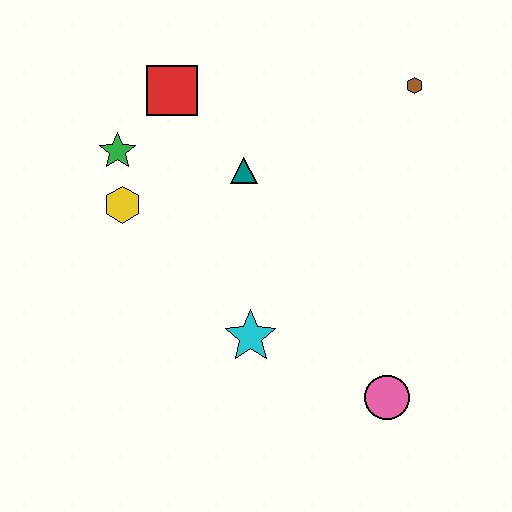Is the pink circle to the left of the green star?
No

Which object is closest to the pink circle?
The cyan star is closest to the pink circle.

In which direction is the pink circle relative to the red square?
The pink circle is below the red square.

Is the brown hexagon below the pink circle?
No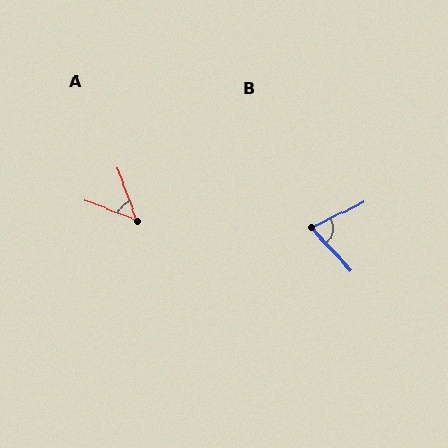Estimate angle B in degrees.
Approximately 74 degrees.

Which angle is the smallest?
A, at approximately 49 degrees.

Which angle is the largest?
B, at approximately 74 degrees.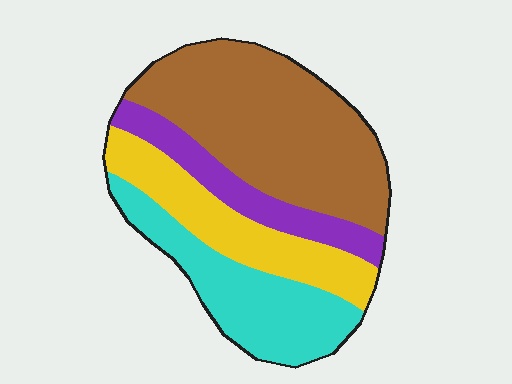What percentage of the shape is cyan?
Cyan takes up about one quarter (1/4) of the shape.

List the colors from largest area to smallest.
From largest to smallest: brown, cyan, yellow, purple.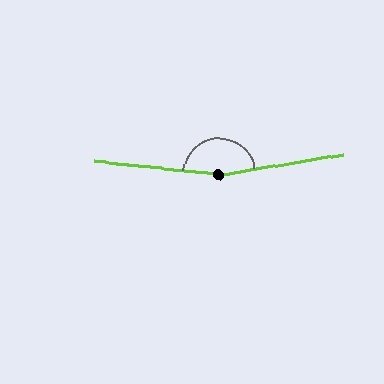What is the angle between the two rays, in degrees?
Approximately 165 degrees.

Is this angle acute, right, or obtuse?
It is obtuse.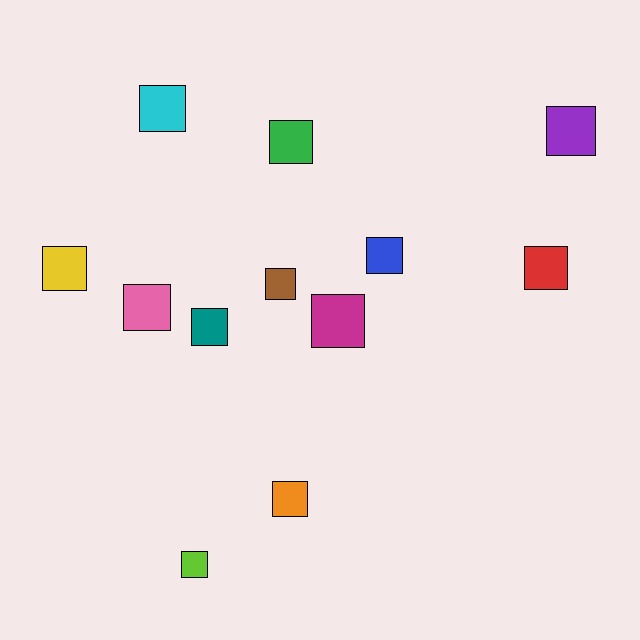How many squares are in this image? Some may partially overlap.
There are 12 squares.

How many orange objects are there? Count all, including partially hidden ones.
There is 1 orange object.